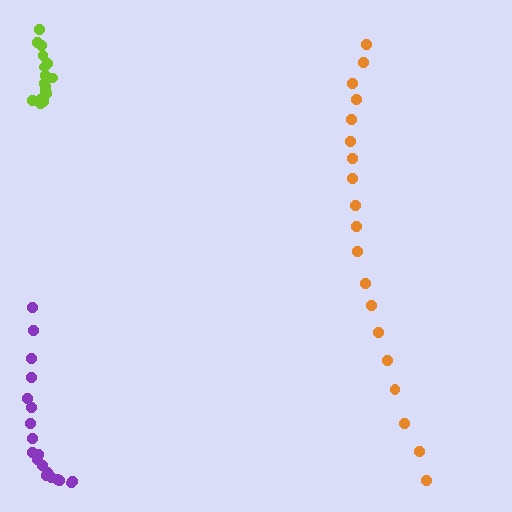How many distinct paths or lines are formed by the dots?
There are 3 distinct paths.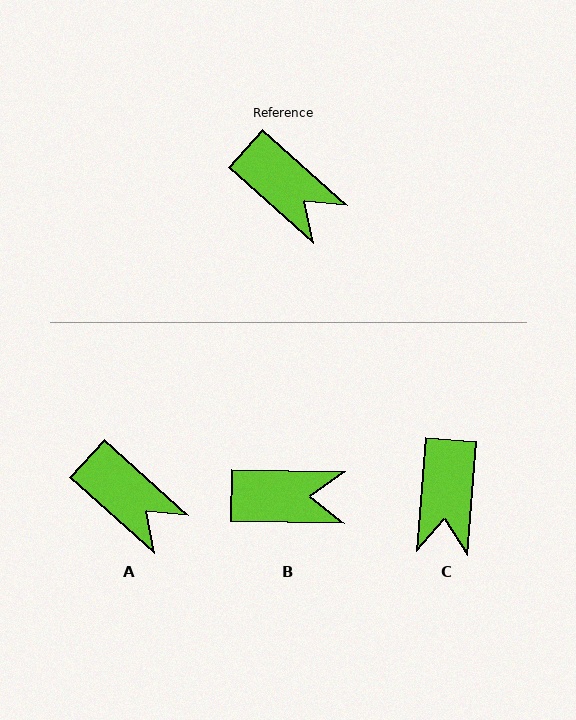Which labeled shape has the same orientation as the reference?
A.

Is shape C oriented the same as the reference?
No, it is off by about 53 degrees.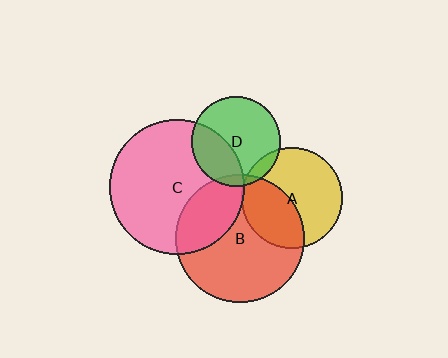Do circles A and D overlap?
Yes.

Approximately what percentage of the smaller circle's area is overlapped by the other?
Approximately 10%.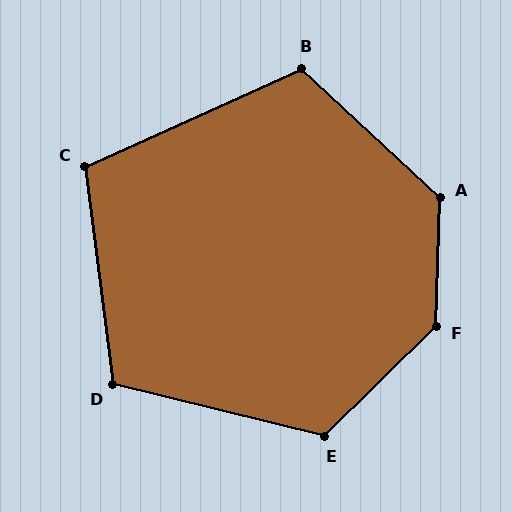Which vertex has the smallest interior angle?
C, at approximately 107 degrees.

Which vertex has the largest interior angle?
F, at approximately 137 degrees.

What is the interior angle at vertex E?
Approximately 122 degrees (obtuse).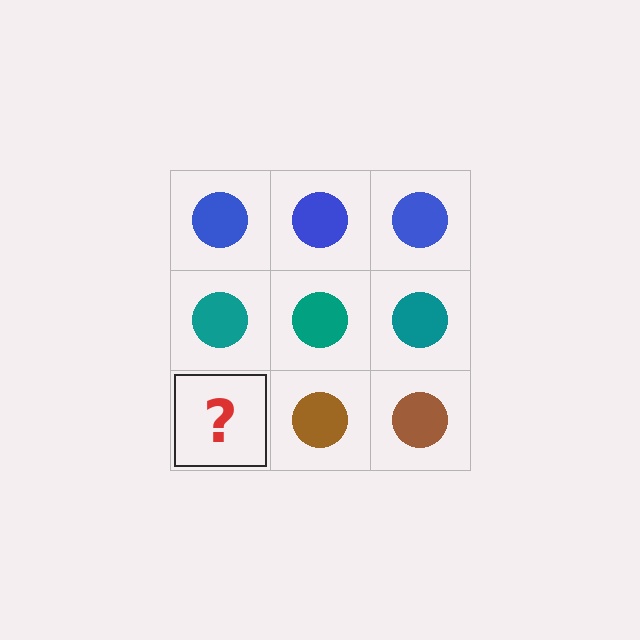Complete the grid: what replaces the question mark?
The question mark should be replaced with a brown circle.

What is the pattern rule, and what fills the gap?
The rule is that each row has a consistent color. The gap should be filled with a brown circle.